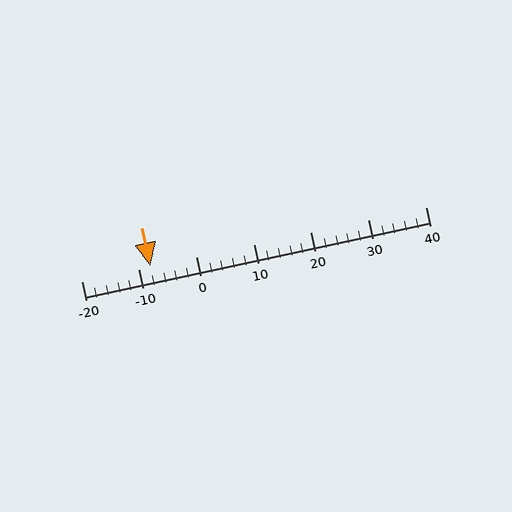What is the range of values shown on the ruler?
The ruler shows values from -20 to 40.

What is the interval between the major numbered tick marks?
The major tick marks are spaced 10 units apart.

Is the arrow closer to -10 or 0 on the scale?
The arrow is closer to -10.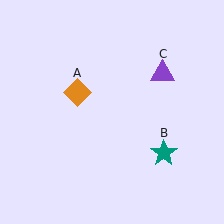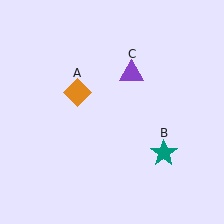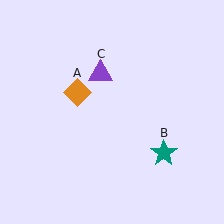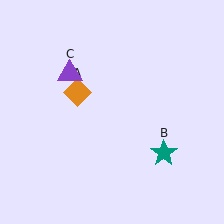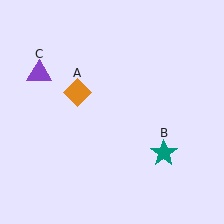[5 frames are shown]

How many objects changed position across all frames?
1 object changed position: purple triangle (object C).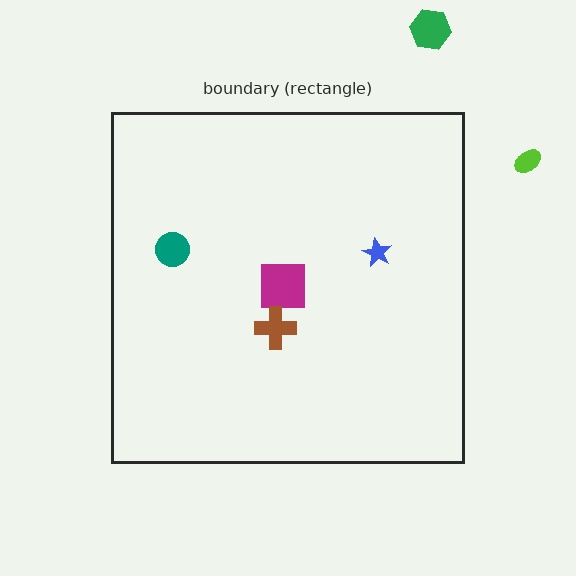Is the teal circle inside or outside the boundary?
Inside.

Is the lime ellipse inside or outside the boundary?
Outside.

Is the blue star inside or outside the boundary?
Inside.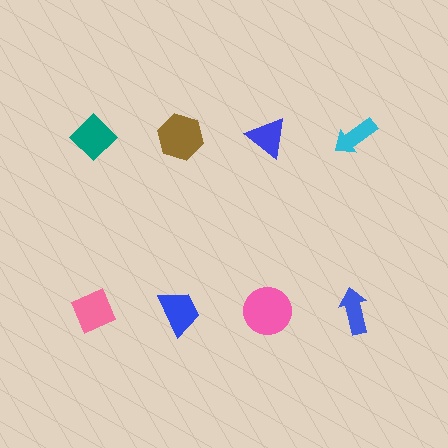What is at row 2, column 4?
A blue arrow.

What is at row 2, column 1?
A pink diamond.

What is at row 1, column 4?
A cyan arrow.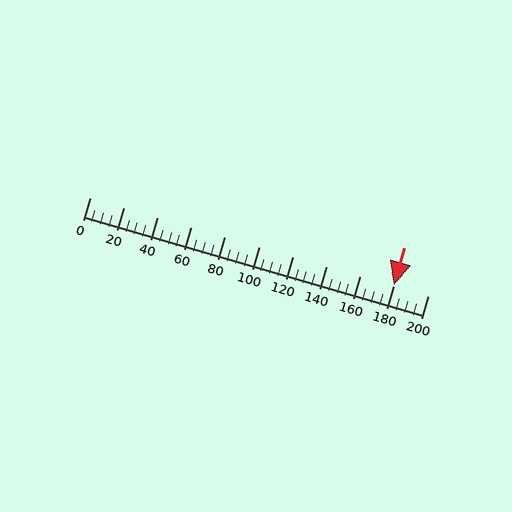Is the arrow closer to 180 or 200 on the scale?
The arrow is closer to 180.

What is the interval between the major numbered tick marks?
The major tick marks are spaced 20 units apart.